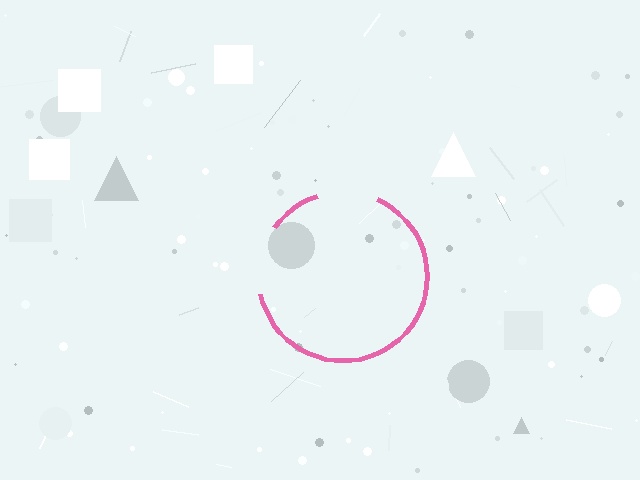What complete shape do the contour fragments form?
The contour fragments form a circle.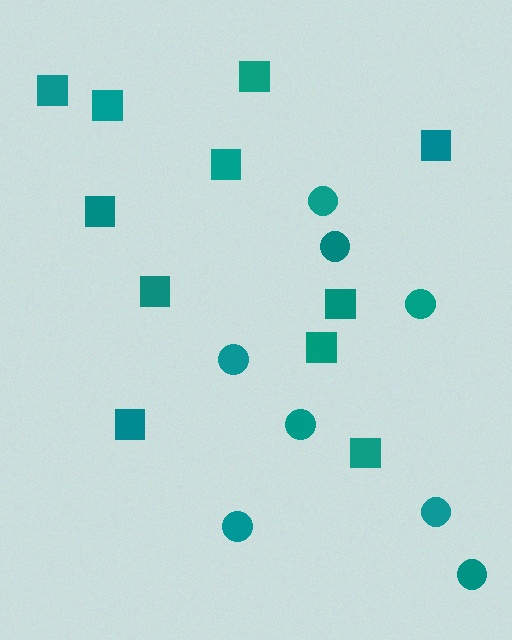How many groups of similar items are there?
There are 2 groups: one group of circles (8) and one group of squares (11).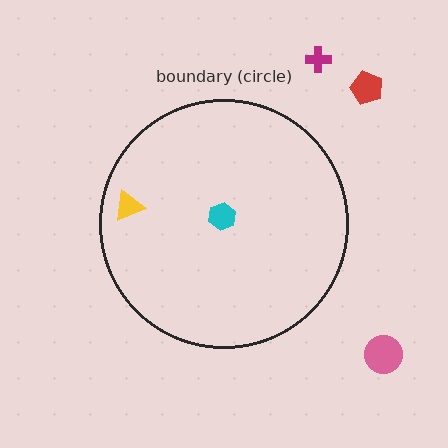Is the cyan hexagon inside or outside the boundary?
Inside.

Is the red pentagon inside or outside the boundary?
Outside.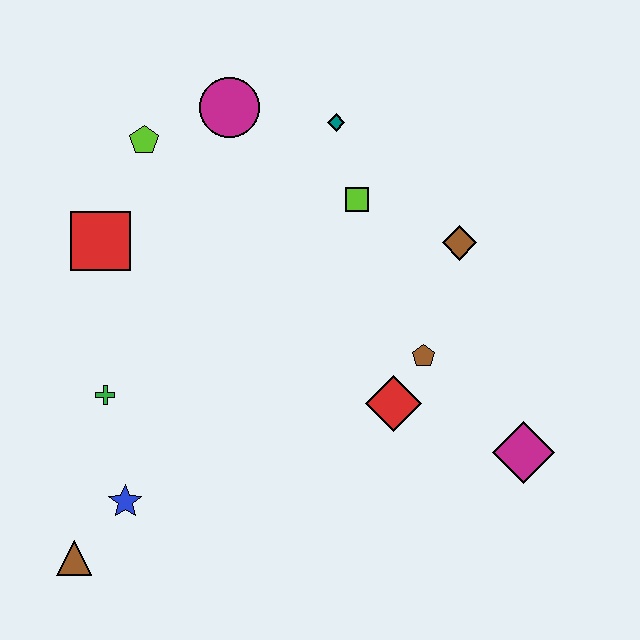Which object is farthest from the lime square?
The brown triangle is farthest from the lime square.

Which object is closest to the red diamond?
The brown pentagon is closest to the red diamond.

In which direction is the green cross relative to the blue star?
The green cross is above the blue star.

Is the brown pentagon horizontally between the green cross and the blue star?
No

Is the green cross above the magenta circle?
No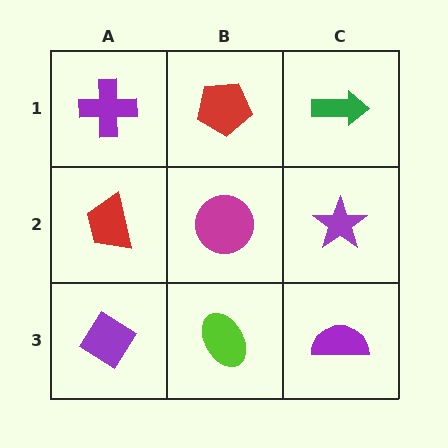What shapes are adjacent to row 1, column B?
A magenta circle (row 2, column B), a purple cross (row 1, column A), a green arrow (row 1, column C).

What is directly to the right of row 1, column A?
A red pentagon.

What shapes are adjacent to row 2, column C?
A green arrow (row 1, column C), a purple semicircle (row 3, column C), a magenta circle (row 2, column B).